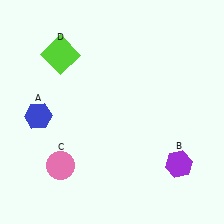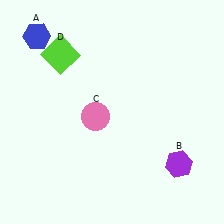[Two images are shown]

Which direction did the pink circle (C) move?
The pink circle (C) moved up.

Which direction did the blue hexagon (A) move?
The blue hexagon (A) moved up.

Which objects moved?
The objects that moved are: the blue hexagon (A), the pink circle (C).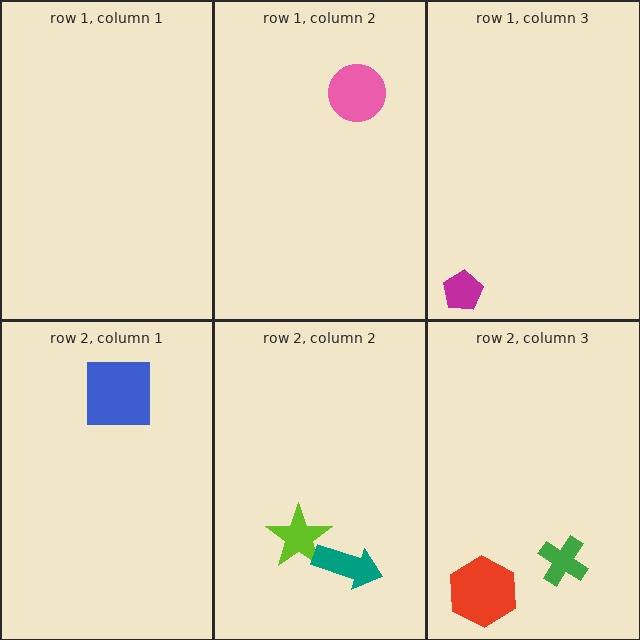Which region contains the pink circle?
The row 1, column 2 region.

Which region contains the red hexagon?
The row 2, column 3 region.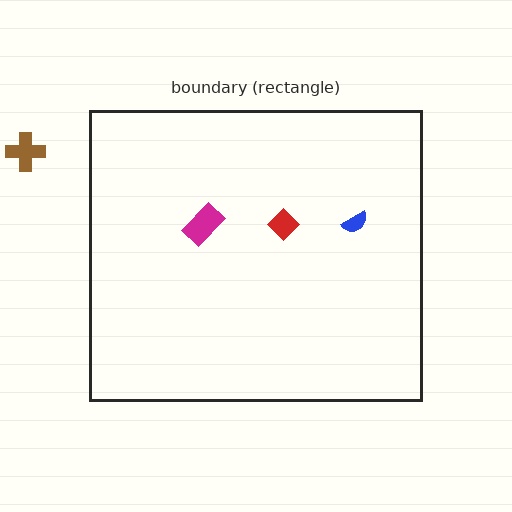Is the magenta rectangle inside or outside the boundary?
Inside.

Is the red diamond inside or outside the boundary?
Inside.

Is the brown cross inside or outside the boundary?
Outside.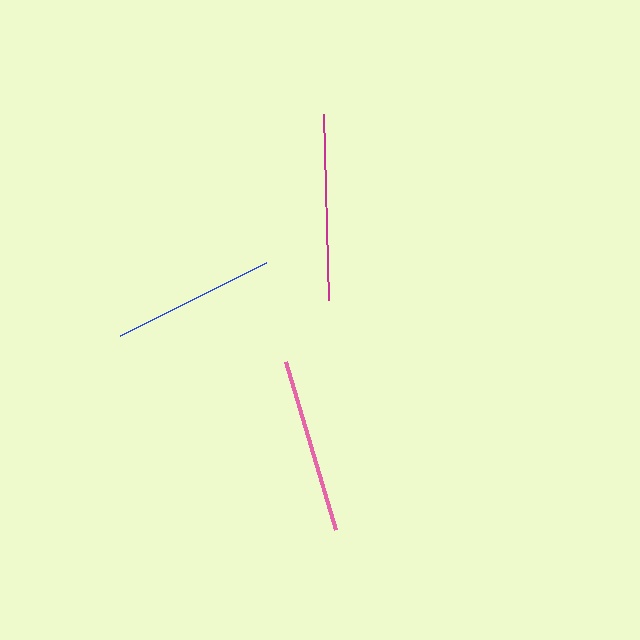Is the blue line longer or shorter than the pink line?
The pink line is longer than the blue line.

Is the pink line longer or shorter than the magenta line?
The magenta line is longer than the pink line.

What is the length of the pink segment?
The pink segment is approximately 175 pixels long.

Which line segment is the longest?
The magenta line is the longest at approximately 186 pixels.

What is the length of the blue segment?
The blue segment is approximately 164 pixels long.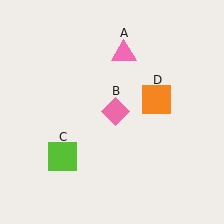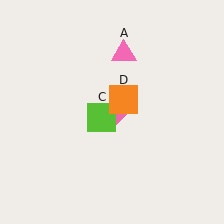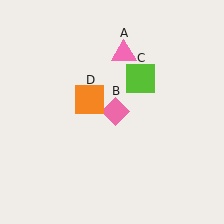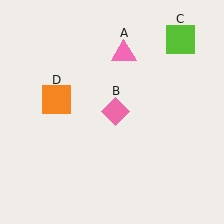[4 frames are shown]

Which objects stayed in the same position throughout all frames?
Pink triangle (object A) and pink diamond (object B) remained stationary.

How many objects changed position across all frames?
2 objects changed position: lime square (object C), orange square (object D).